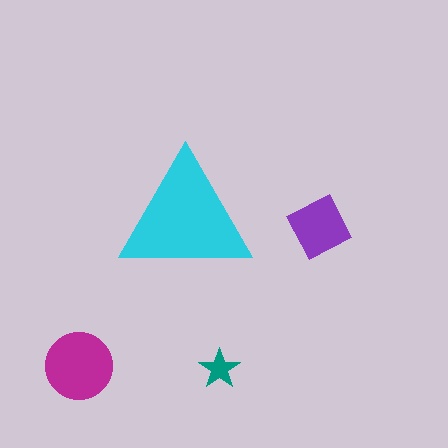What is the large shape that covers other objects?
A cyan triangle.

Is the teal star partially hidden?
No, the teal star is fully visible.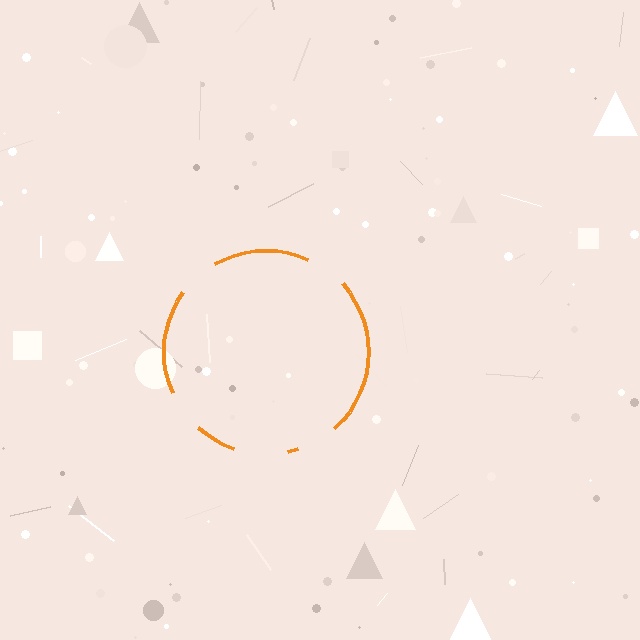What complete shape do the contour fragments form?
The contour fragments form a circle.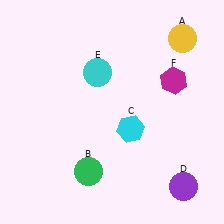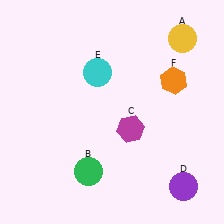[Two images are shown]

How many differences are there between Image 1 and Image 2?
There are 2 differences between the two images.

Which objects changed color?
C changed from cyan to magenta. F changed from magenta to orange.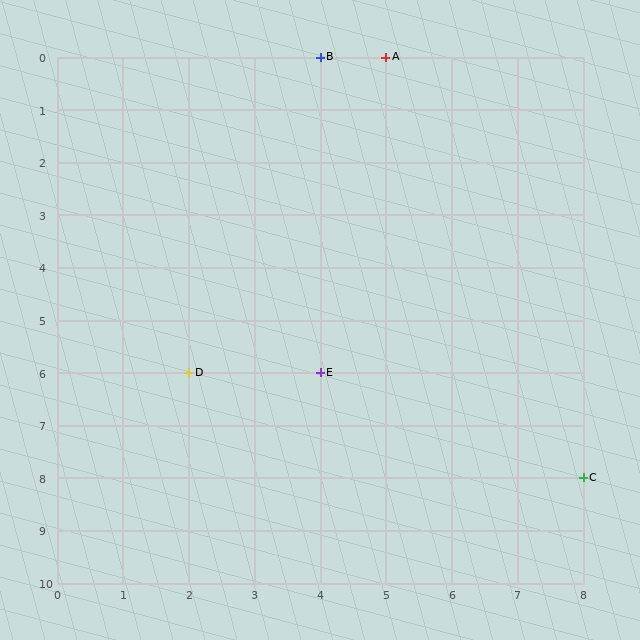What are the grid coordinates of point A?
Point A is at grid coordinates (5, 0).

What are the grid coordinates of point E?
Point E is at grid coordinates (4, 6).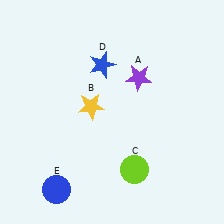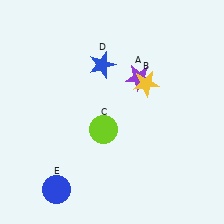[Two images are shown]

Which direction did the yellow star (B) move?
The yellow star (B) moved right.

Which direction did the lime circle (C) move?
The lime circle (C) moved up.